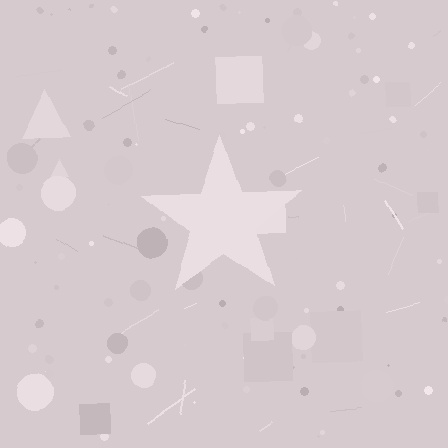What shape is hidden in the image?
A star is hidden in the image.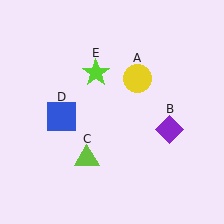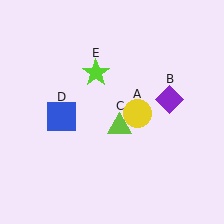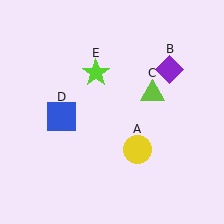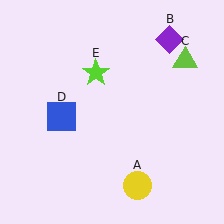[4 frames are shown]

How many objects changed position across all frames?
3 objects changed position: yellow circle (object A), purple diamond (object B), lime triangle (object C).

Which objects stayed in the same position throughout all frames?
Blue square (object D) and lime star (object E) remained stationary.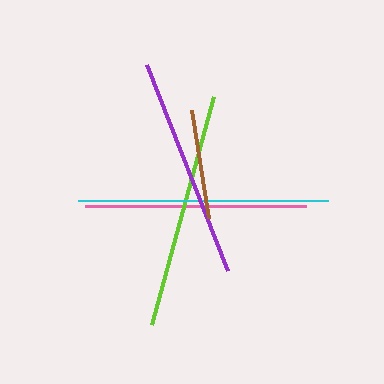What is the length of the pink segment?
The pink segment is approximately 221 pixels long.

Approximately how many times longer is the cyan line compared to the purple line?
The cyan line is approximately 1.1 times the length of the purple line.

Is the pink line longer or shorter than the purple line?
The purple line is longer than the pink line.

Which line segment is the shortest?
The brown line is the shortest at approximately 109 pixels.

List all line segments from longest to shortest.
From longest to shortest: cyan, lime, purple, pink, brown.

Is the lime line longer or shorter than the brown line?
The lime line is longer than the brown line.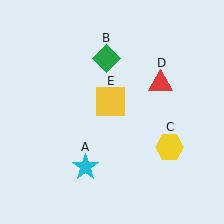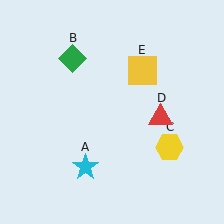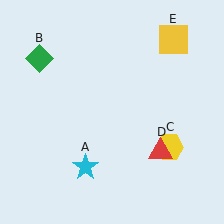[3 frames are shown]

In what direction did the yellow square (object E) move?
The yellow square (object E) moved up and to the right.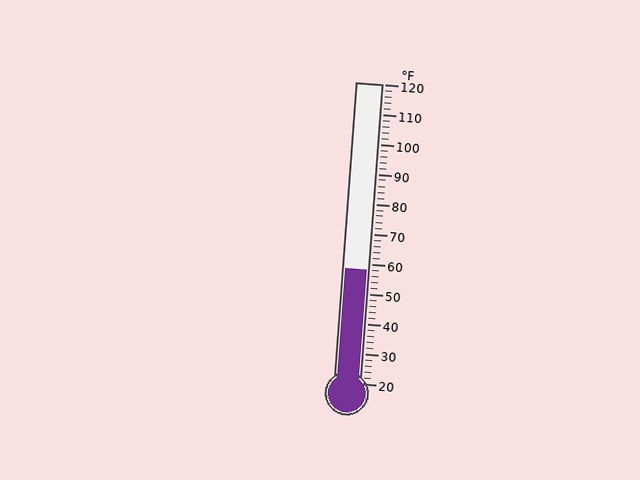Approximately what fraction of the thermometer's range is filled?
The thermometer is filled to approximately 40% of its range.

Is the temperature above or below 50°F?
The temperature is above 50°F.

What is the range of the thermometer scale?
The thermometer scale ranges from 20°F to 120°F.